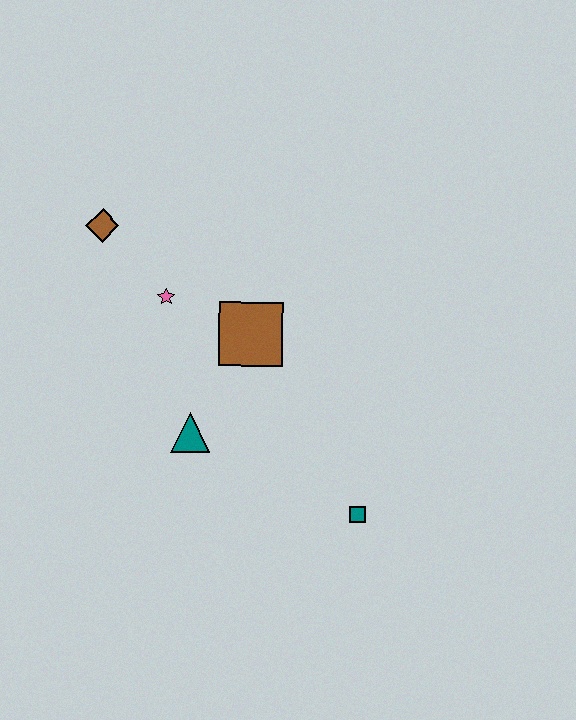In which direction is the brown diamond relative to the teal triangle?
The brown diamond is above the teal triangle.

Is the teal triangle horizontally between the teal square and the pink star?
Yes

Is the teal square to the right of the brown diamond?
Yes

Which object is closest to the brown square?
The pink star is closest to the brown square.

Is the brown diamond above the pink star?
Yes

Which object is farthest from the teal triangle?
The brown diamond is farthest from the teal triangle.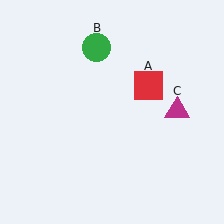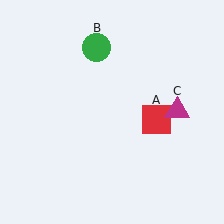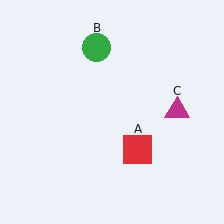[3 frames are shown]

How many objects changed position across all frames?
1 object changed position: red square (object A).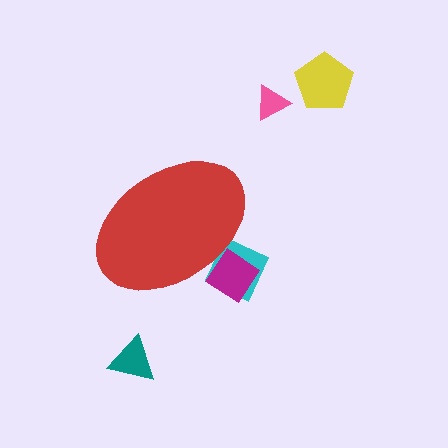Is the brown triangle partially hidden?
Yes, the brown triangle is partially hidden behind the red ellipse.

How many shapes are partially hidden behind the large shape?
3 shapes are partially hidden.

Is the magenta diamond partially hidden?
Yes, the magenta diamond is partially hidden behind the red ellipse.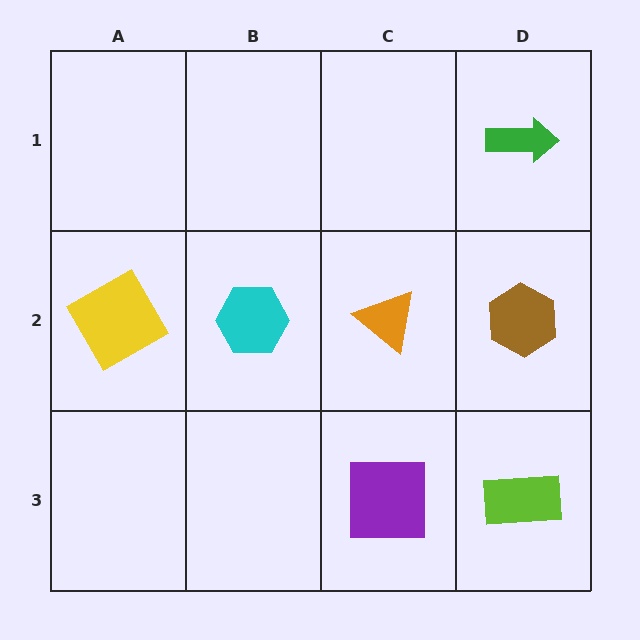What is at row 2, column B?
A cyan hexagon.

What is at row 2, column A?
A yellow square.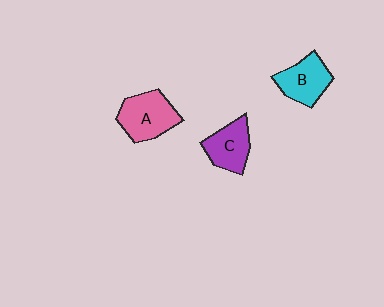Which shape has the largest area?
Shape A (pink).